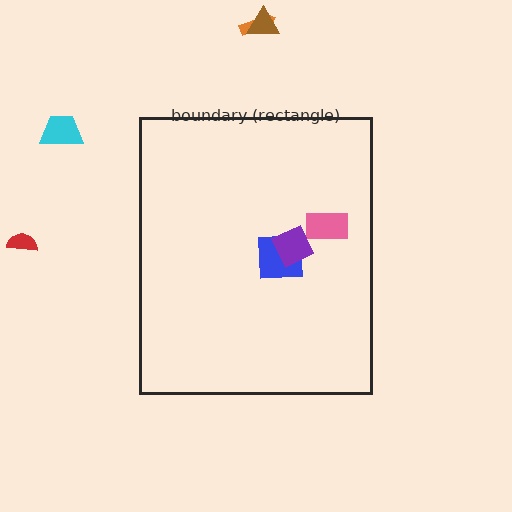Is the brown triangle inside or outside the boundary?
Outside.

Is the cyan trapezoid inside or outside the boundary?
Outside.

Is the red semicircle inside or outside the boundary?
Outside.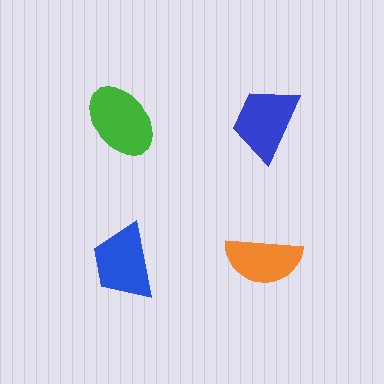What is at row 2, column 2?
An orange semicircle.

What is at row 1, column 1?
A green ellipse.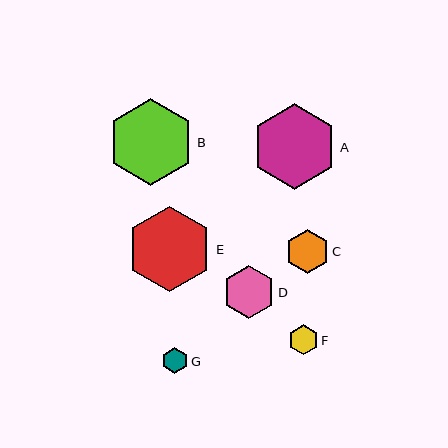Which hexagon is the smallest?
Hexagon G is the smallest with a size of approximately 26 pixels.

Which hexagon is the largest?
Hexagon B is the largest with a size of approximately 87 pixels.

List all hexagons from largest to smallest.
From largest to smallest: B, E, A, D, C, F, G.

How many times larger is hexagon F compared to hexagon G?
Hexagon F is approximately 1.2 times the size of hexagon G.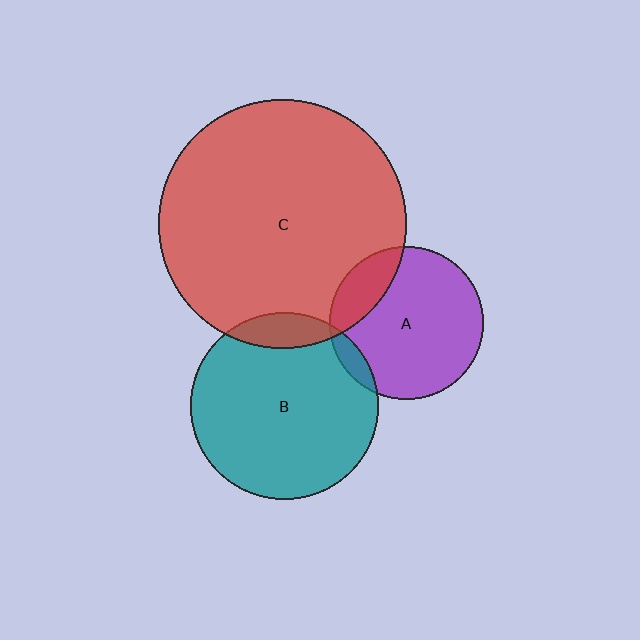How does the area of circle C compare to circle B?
Approximately 1.8 times.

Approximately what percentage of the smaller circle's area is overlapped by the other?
Approximately 20%.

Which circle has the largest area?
Circle C (red).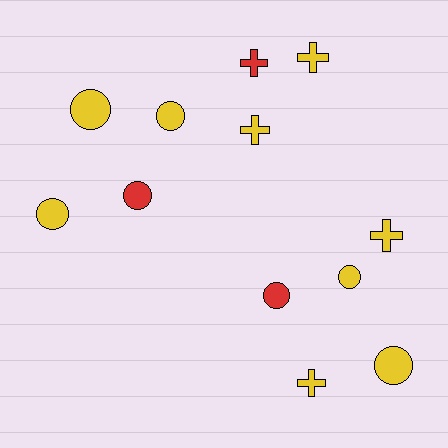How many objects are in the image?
There are 12 objects.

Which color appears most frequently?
Yellow, with 9 objects.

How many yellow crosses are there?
There are 4 yellow crosses.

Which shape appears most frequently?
Circle, with 7 objects.